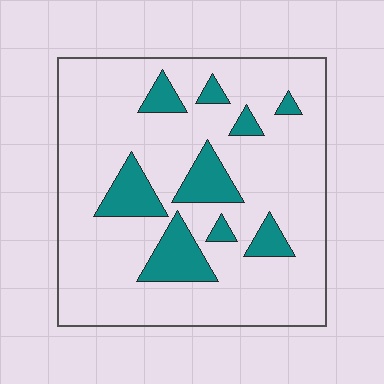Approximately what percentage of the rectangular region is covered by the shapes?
Approximately 15%.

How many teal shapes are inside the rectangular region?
9.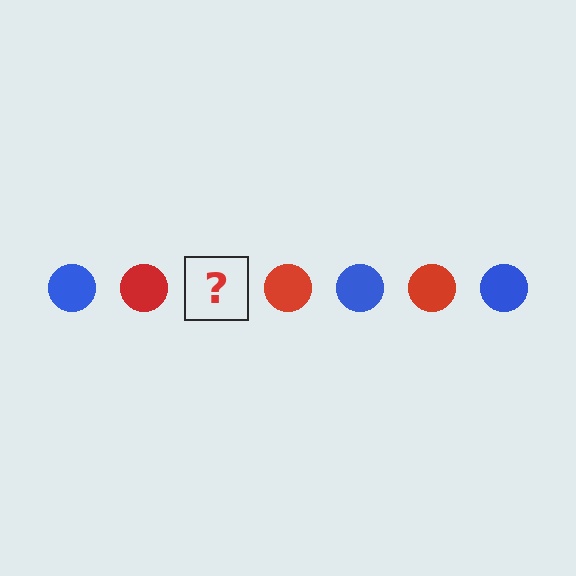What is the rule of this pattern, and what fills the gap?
The rule is that the pattern cycles through blue, red circles. The gap should be filled with a blue circle.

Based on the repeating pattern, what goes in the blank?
The blank should be a blue circle.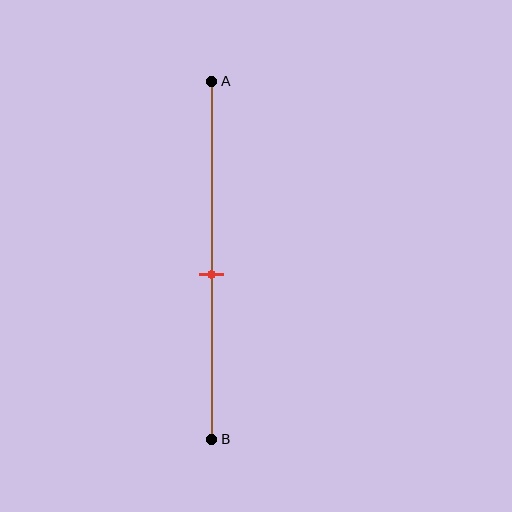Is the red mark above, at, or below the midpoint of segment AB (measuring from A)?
The red mark is below the midpoint of segment AB.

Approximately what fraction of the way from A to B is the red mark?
The red mark is approximately 55% of the way from A to B.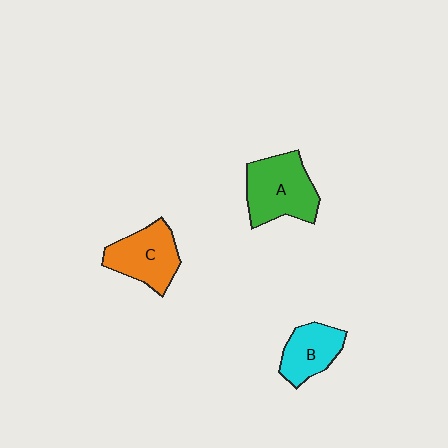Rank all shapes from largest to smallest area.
From largest to smallest: A (green), C (orange), B (cyan).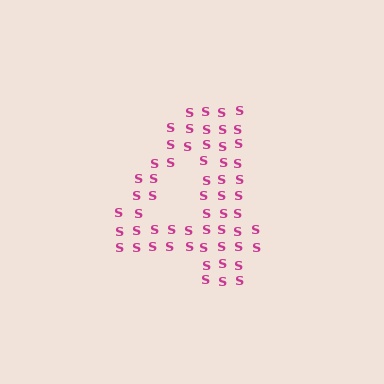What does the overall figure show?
The overall figure shows the digit 4.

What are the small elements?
The small elements are letter S's.